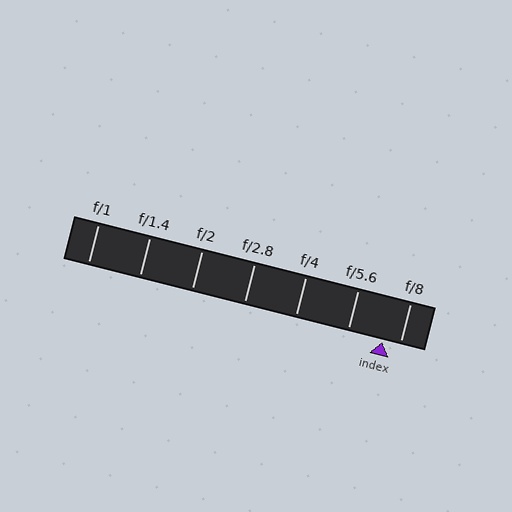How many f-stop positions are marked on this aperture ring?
There are 7 f-stop positions marked.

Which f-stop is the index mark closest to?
The index mark is closest to f/8.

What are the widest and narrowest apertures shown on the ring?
The widest aperture shown is f/1 and the narrowest is f/8.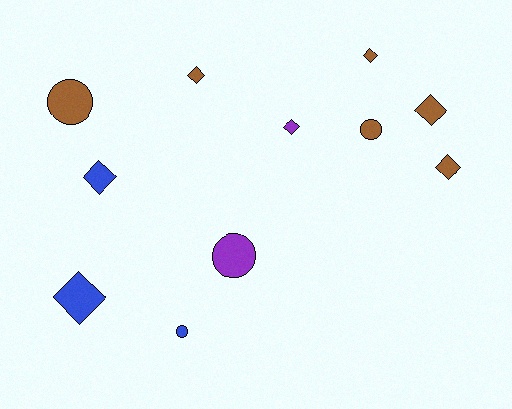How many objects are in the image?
There are 11 objects.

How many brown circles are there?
There are 2 brown circles.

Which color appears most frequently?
Brown, with 6 objects.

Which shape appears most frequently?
Diamond, with 7 objects.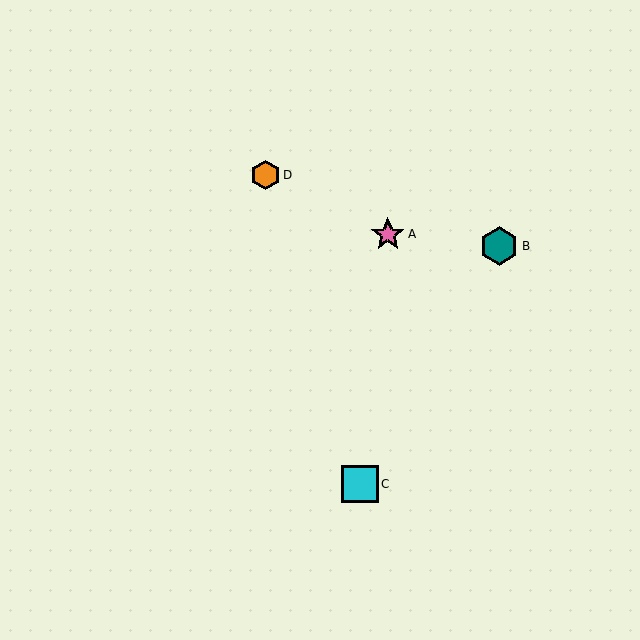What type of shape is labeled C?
Shape C is a cyan square.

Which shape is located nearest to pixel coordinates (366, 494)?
The cyan square (labeled C) at (360, 484) is nearest to that location.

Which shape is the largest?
The teal hexagon (labeled B) is the largest.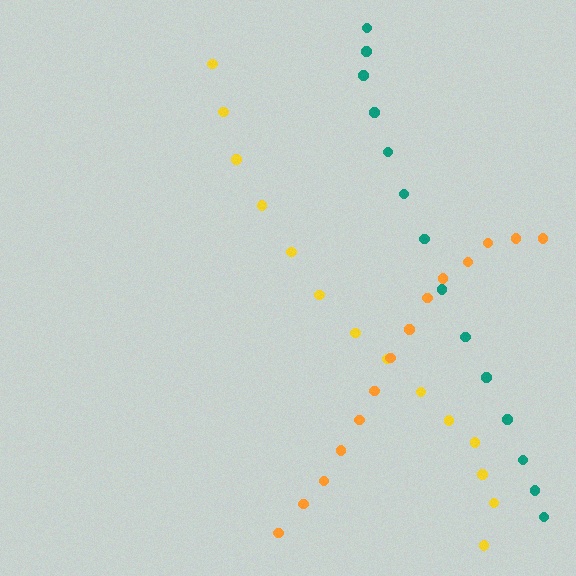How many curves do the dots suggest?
There are 3 distinct paths.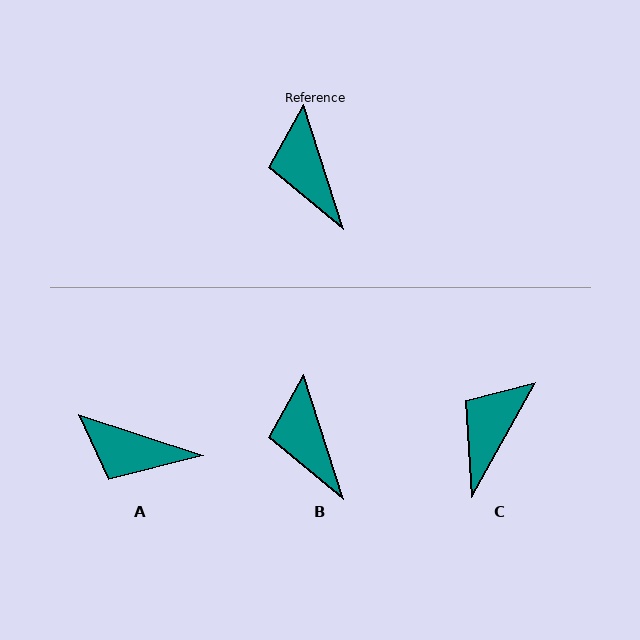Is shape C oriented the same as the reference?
No, it is off by about 47 degrees.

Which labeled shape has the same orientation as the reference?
B.